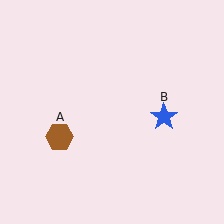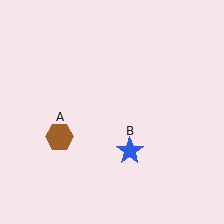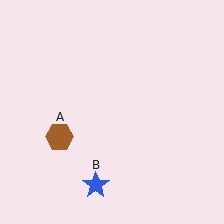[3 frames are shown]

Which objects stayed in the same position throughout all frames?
Brown hexagon (object A) remained stationary.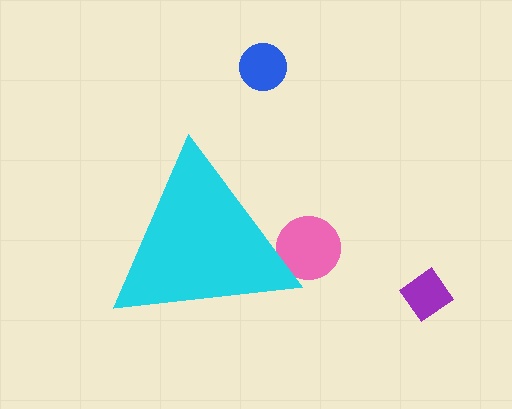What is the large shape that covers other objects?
A cyan triangle.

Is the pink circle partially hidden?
Yes, the pink circle is partially hidden behind the cyan triangle.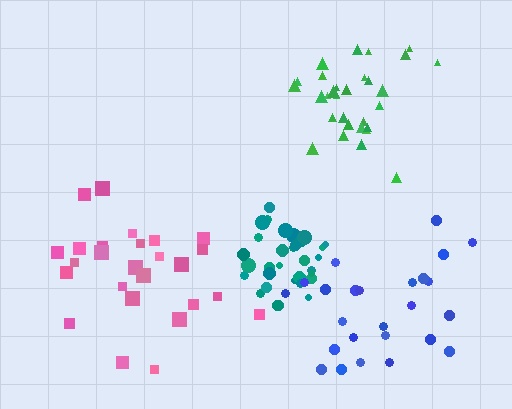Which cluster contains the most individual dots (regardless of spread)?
Teal (32).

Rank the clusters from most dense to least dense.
teal, green, blue, pink.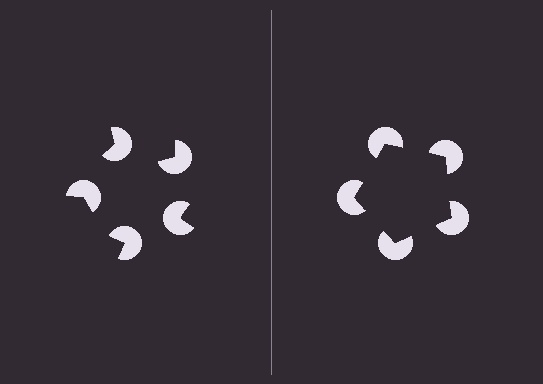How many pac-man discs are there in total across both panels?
10 — 5 on each side.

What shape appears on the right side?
An illusory pentagon.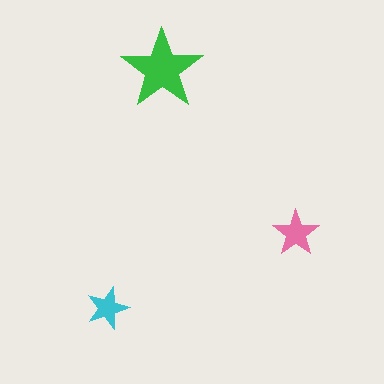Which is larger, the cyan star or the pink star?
The pink one.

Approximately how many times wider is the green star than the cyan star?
About 2 times wider.